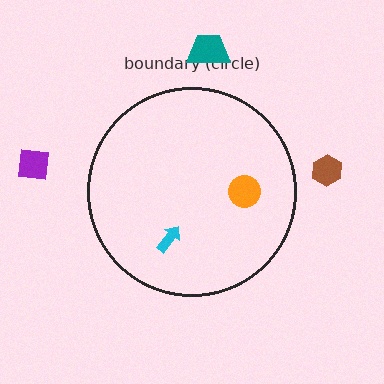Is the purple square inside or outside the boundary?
Outside.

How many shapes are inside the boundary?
2 inside, 3 outside.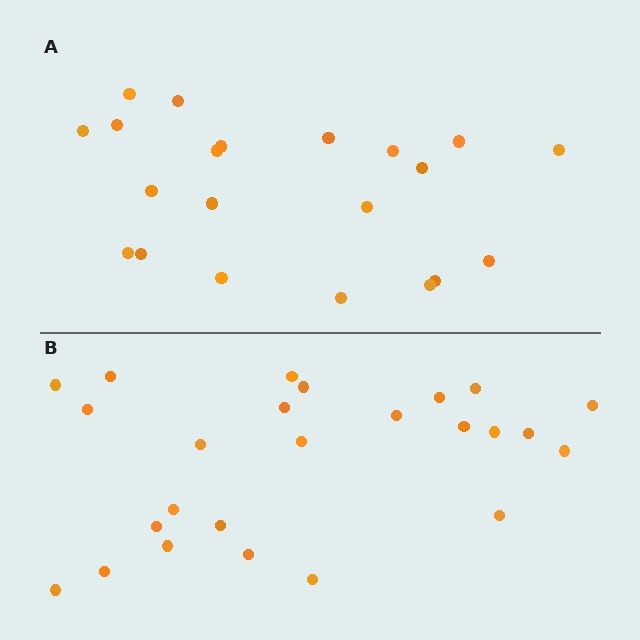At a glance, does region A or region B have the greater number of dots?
Region B (the bottom region) has more dots.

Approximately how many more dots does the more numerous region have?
Region B has about 4 more dots than region A.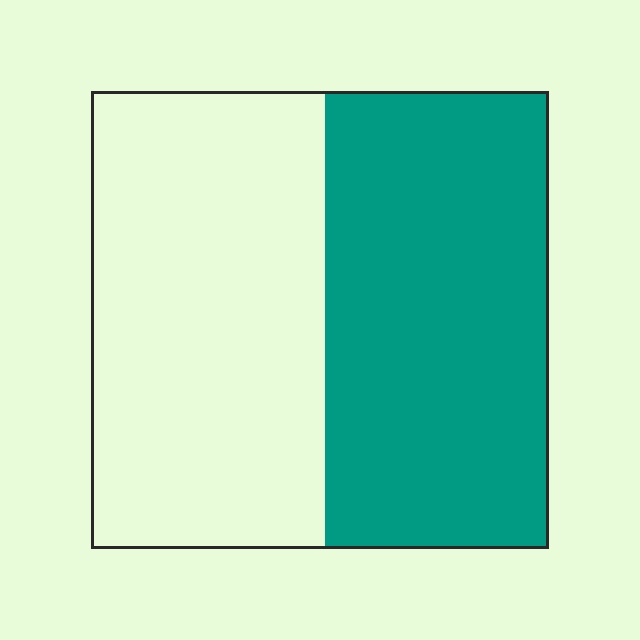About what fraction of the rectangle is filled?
About one half (1/2).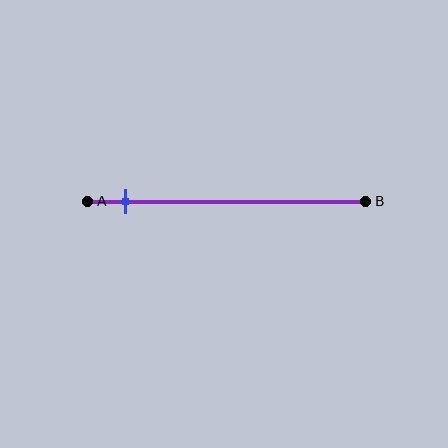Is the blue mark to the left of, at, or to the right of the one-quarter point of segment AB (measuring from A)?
The blue mark is to the left of the one-quarter point of segment AB.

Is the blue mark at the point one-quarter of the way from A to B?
No, the mark is at about 15% from A, not at the 25% one-quarter point.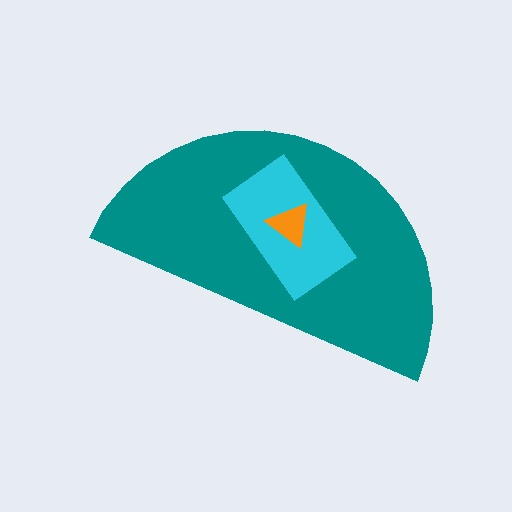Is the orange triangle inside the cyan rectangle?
Yes.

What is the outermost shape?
The teal semicircle.